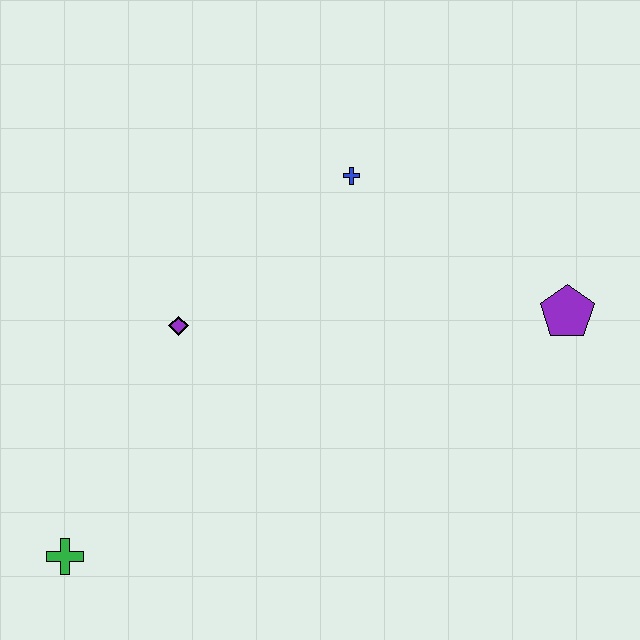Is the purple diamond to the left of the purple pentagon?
Yes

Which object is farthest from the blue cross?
The green cross is farthest from the blue cross.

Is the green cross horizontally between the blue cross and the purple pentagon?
No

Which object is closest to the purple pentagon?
The blue cross is closest to the purple pentagon.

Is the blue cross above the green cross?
Yes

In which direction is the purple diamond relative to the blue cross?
The purple diamond is to the left of the blue cross.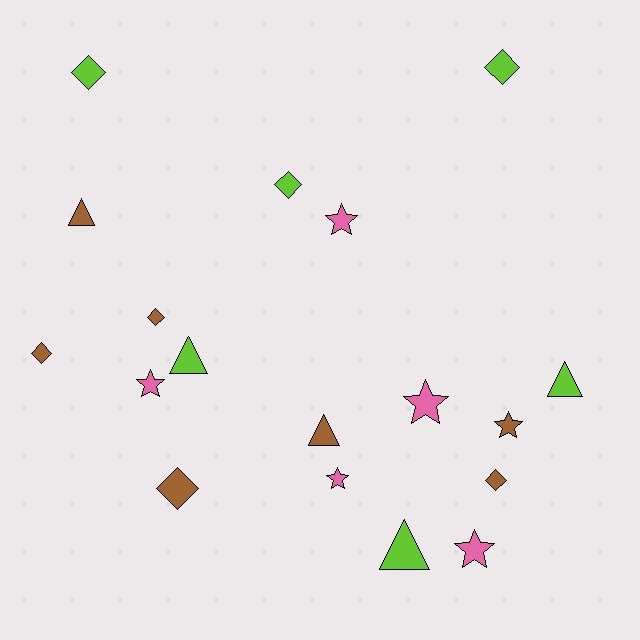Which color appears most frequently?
Brown, with 7 objects.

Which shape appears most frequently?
Diamond, with 7 objects.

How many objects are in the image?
There are 18 objects.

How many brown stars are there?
There is 1 brown star.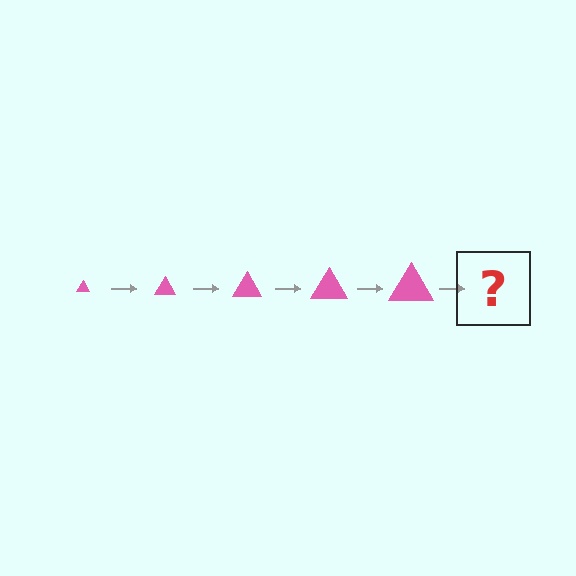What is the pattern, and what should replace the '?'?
The pattern is that the triangle gets progressively larger each step. The '?' should be a pink triangle, larger than the previous one.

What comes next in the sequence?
The next element should be a pink triangle, larger than the previous one.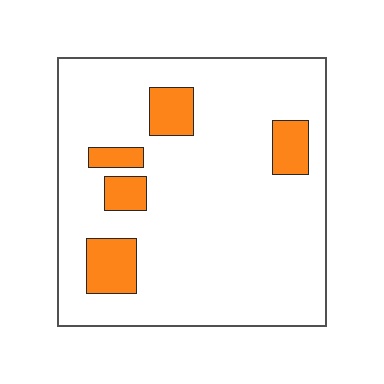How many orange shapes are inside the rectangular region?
5.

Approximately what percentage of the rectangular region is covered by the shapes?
Approximately 15%.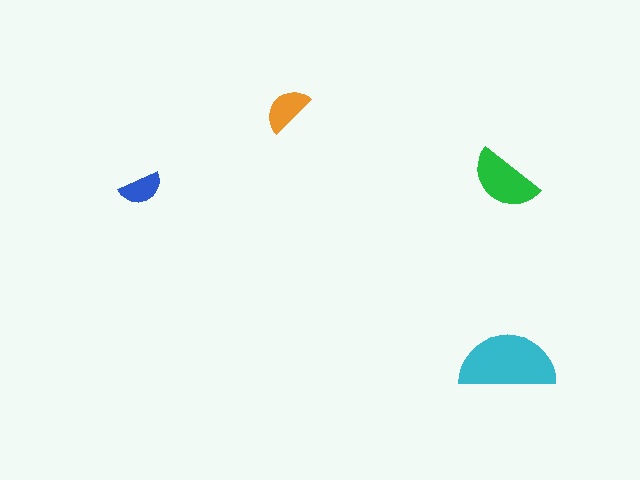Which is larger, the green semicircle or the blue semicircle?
The green one.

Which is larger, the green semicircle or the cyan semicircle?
The cyan one.